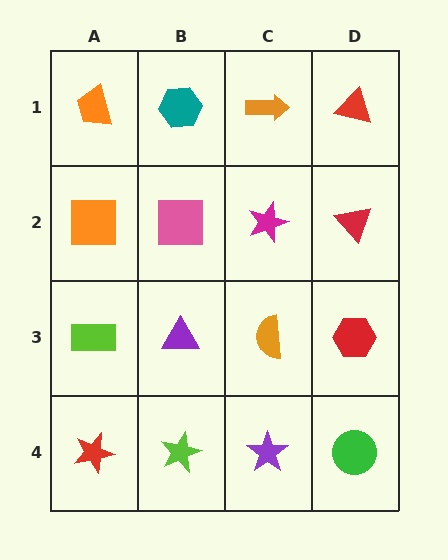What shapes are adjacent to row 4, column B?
A purple triangle (row 3, column B), a red star (row 4, column A), a purple star (row 4, column C).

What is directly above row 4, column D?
A red hexagon.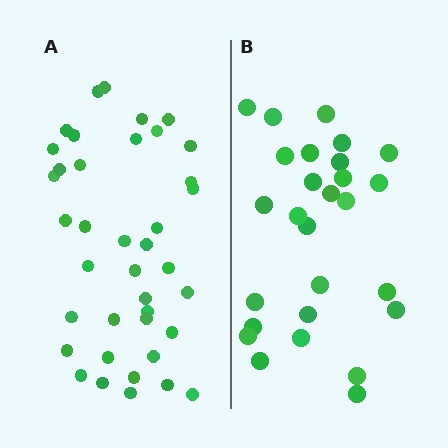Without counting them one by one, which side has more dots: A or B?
Region A (the left region) has more dots.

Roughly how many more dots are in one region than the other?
Region A has roughly 12 or so more dots than region B.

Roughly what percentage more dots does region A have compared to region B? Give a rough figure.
About 45% more.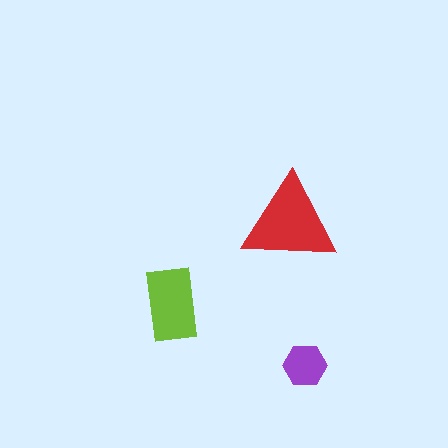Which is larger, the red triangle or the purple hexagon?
The red triangle.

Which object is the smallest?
The purple hexagon.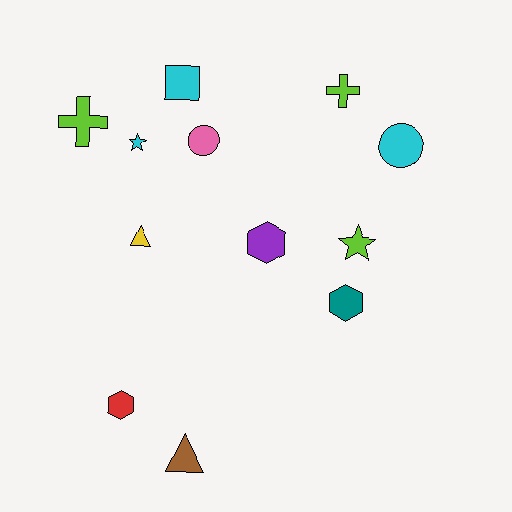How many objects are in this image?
There are 12 objects.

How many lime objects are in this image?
There are 3 lime objects.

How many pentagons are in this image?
There are no pentagons.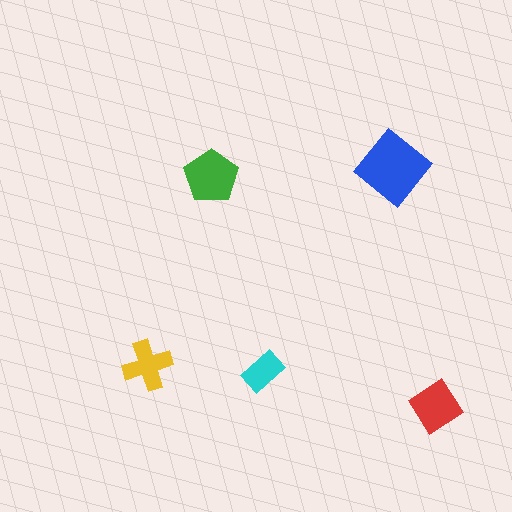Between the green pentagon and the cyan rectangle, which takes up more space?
The green pentagon.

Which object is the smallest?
The cyan rectangle.